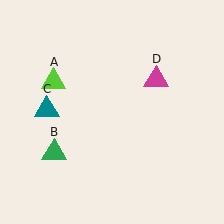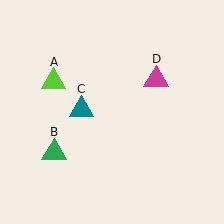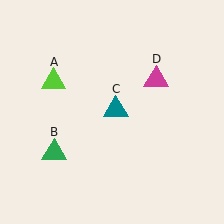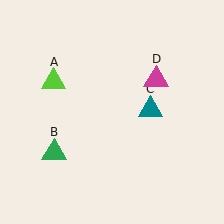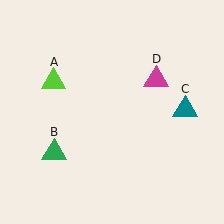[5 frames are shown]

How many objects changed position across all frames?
1 object changed position: teal triangle (object C).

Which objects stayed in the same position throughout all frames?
Lime triangle (object A) and green triangle (object B) and magenta triangle (object D) remained stationary.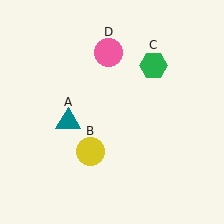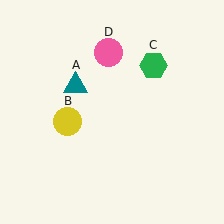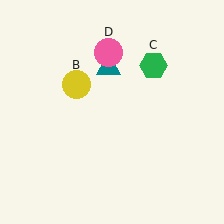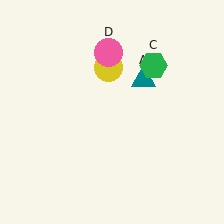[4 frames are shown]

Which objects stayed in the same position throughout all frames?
Green hexagon (object C) and pink circle (object D) remained stationary.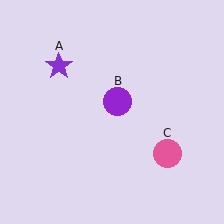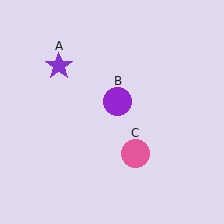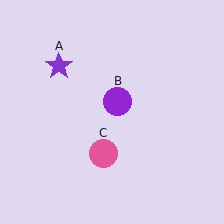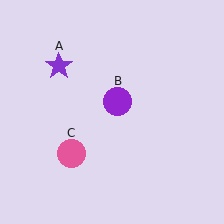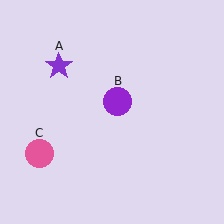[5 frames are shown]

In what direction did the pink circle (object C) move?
The pink circle (object C) moved left.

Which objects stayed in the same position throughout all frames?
Purple star (object A) and purple circle (object B) remained stationary.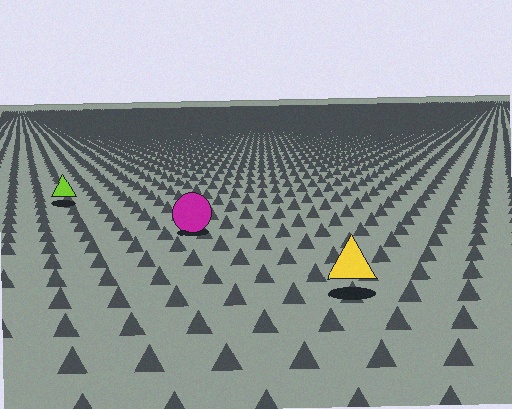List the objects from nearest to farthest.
From nearest to farthest: the yellow triangle, the magenta circle, the lime triangle.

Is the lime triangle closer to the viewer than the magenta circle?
No. The magenta circle is closer — you can tell from the texture gradient: the ground texture is coarser near it.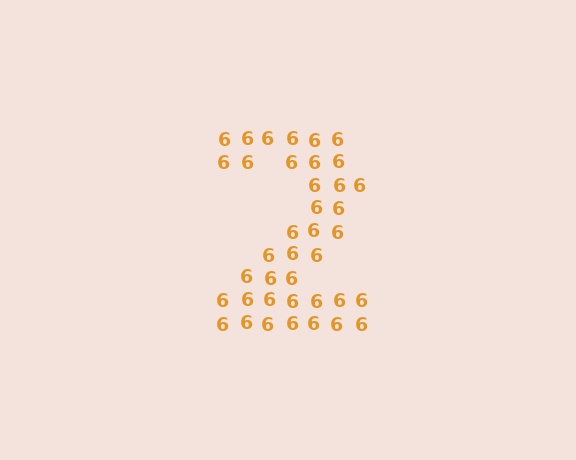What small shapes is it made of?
It is made of small digit 6's.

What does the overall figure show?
The overall figure shows the digit 2.